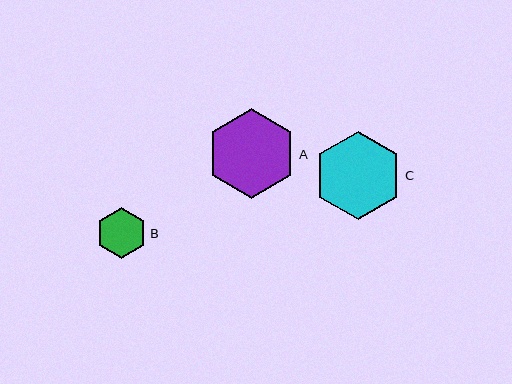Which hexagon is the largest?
Hexagon A is the largest with a size of approximately 90 pixels.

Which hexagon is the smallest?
Hexagon B is the smallest with a size of approximately 51 pixels.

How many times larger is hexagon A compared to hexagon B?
Hexagon A is approximately 1.7 times the size of hexagon B.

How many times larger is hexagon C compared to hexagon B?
Hexagon C is approximately 1.7 times the size of hexagon B.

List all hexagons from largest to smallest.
From largest to smallest: A, C, B.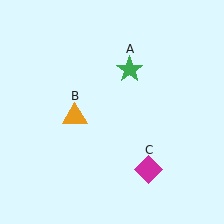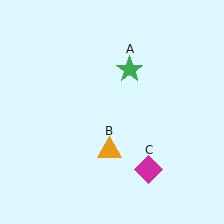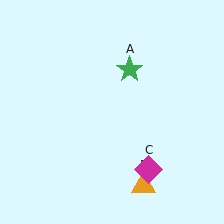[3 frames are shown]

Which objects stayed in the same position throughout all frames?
Green star (object A) and magenta diamond (object C) remained stationary.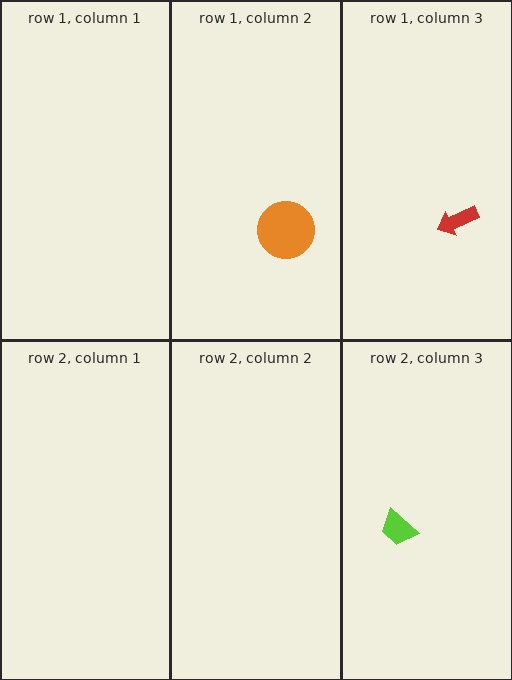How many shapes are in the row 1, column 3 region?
1.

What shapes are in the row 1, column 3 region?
The red arrow.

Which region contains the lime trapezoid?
The row 2, column 3 region.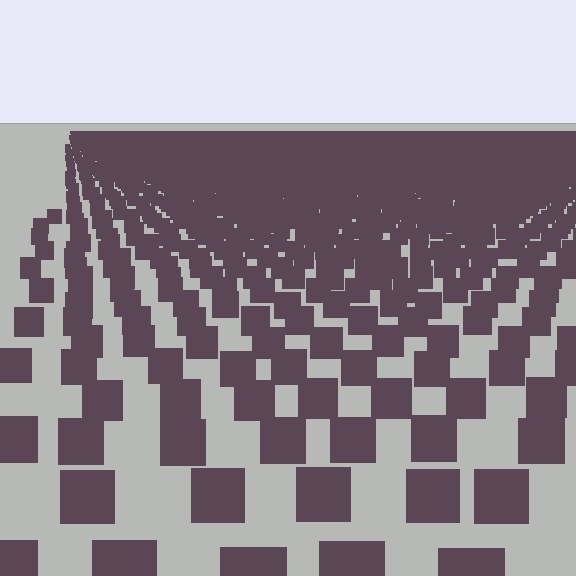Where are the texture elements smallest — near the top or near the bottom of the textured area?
Near the top.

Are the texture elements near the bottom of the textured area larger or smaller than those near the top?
Larger. Near the bottom, elements are closer to the viewer and appear at a bigger on-screen size.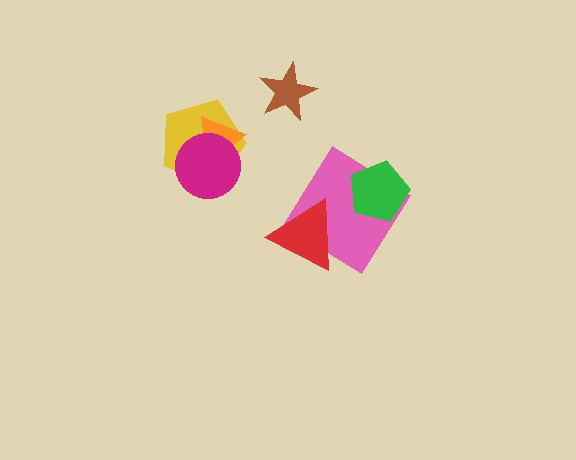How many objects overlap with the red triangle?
1 object overlaps with the red triangle.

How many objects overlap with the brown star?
0 objects overlap with the brown star.